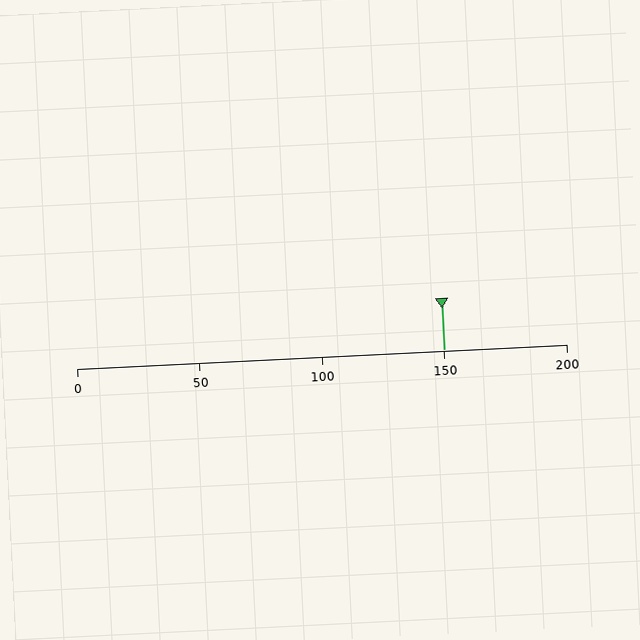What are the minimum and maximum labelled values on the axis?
The axis runs from 0 to 200.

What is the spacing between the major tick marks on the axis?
The major ticks are spaced 50 apart.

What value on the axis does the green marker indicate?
The marker indicates approximately 150.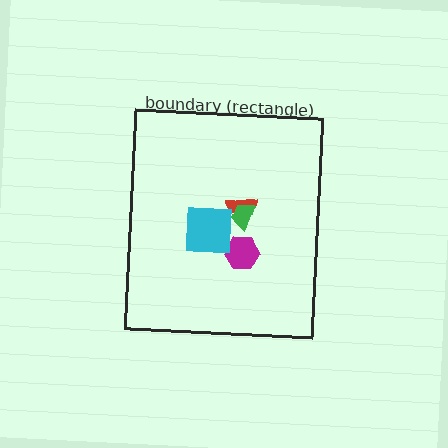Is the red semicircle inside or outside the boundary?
Inside.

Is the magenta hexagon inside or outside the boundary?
Inside.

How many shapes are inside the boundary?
4 inside, 0 outside.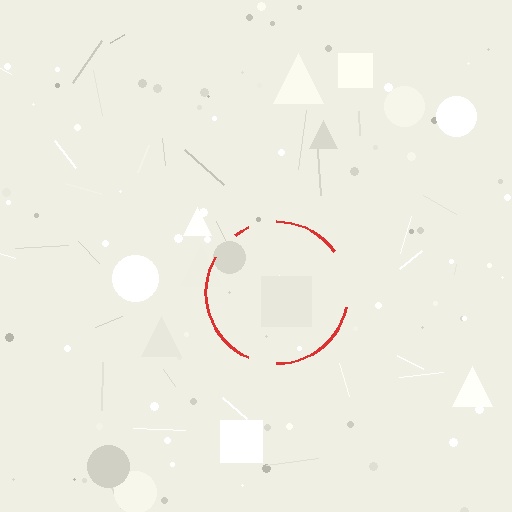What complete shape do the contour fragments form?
The contour fragments form a circle.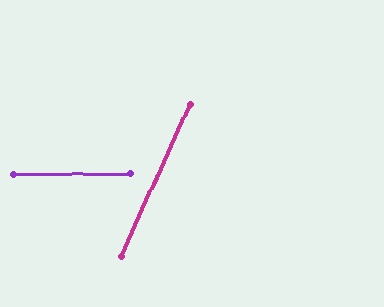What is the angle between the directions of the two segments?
Approximately 65 degrees.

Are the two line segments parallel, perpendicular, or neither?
Neither parallel nor perpendicular — they differ by about 65°.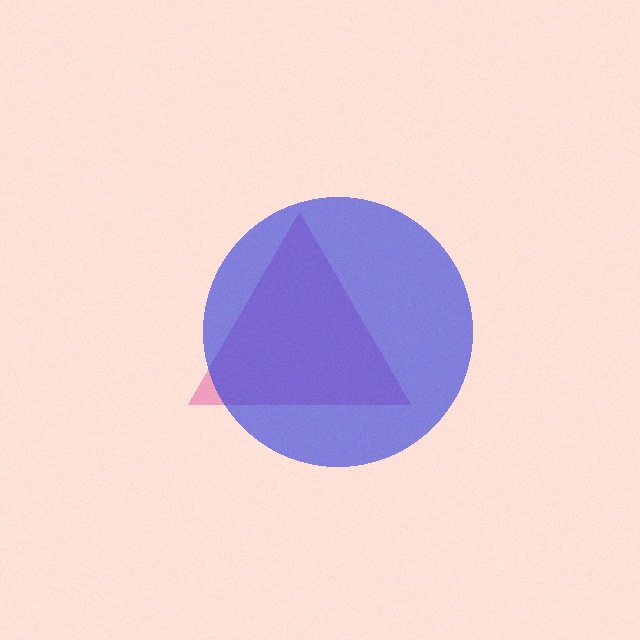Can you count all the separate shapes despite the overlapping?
Yes, there are 2 separate shapes.